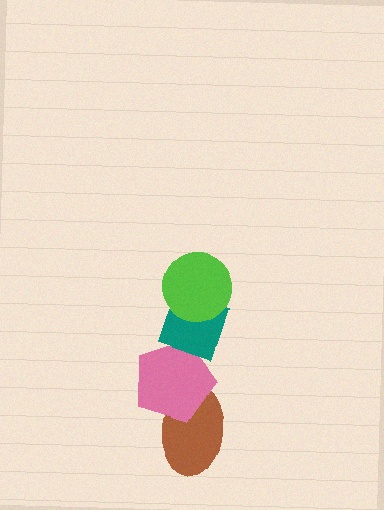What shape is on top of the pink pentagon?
The teal diamond is on top of the pink pentagon.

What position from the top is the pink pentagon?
The pink pentagon is 3rd from the top.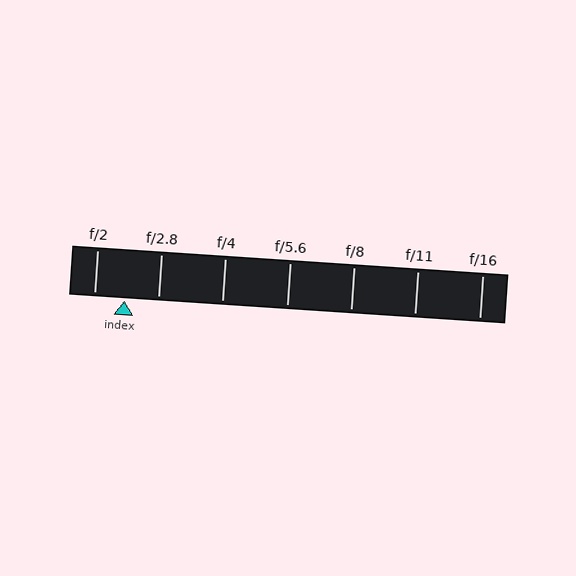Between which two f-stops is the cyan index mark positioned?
The index mark is between f/2 and f/2.8.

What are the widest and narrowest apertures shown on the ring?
The widest aperture shown is f/2 and the narrowest is f/16.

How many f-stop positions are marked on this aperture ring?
There are 7 f-stop positions marked.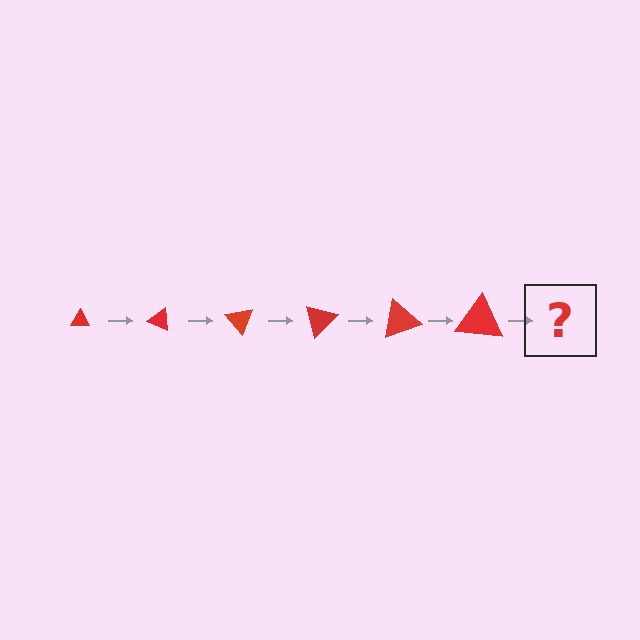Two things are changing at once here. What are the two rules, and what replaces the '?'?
The two rules are that the triangle grows larger each step and it rotates 25 degrees each step. The '?' should be a triangle, larger than the previous one and rotated 150 degrees from the start.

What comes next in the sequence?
The next element should be a triangle, larger than the previous one and rotated 150 degrees from the start.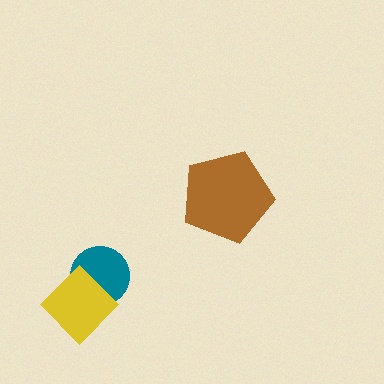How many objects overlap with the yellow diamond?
1 object overlaps with the yellow diamond.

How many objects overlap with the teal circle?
1 object overlaps with the teal circle.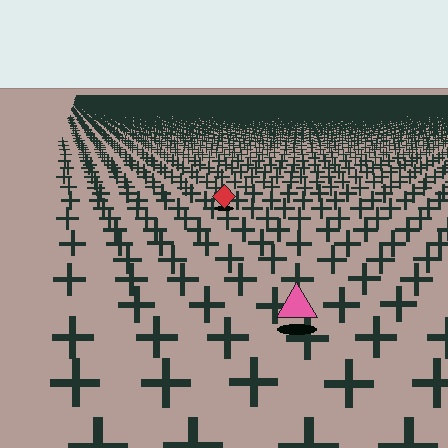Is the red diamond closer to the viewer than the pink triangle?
No. The pink triangle is closer — you can tell from the texture gradient: the ground texture is coarser near it.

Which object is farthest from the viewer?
The red diamond is farthest from the viewer. It appears smaller and the ground texture around it is denser.